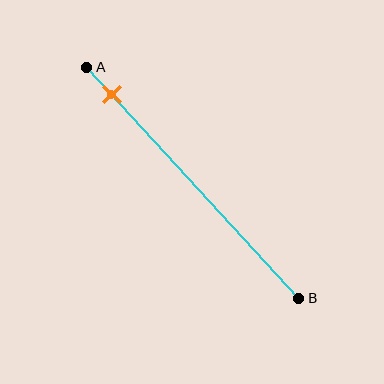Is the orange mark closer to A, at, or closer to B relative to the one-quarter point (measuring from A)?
The orange mark is closer to point A than the one-quarter point of segment AB.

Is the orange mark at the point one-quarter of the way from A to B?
No, the mark is at about 10% from A, not at the 25% one-quarter point.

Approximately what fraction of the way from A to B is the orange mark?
The orange mark is approximately 10% of the way from A to B.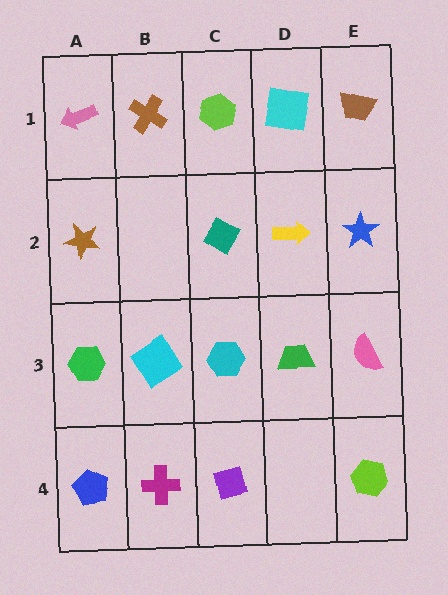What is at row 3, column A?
A green hexagon.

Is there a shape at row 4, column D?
No, that cell is empty.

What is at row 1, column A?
A pink arrow.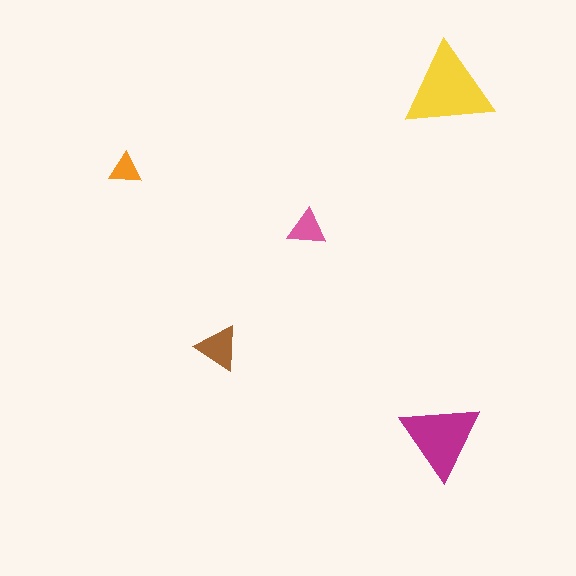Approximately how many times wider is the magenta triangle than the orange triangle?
About 2.5 times wider.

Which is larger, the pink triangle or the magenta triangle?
The magenta one.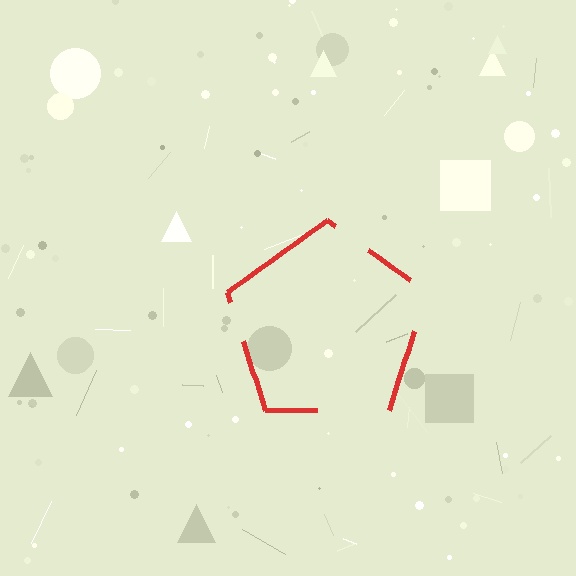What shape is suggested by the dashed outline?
The dashed outline suggests a pentagon.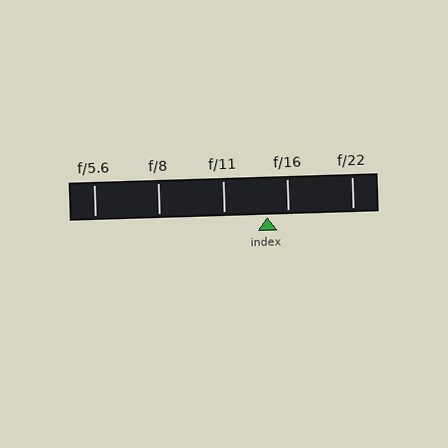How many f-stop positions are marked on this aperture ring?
There are 5 f-stop positions marked.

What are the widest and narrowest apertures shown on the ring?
The widest aperture shown is f/5.6 and the narrowest is f/22.